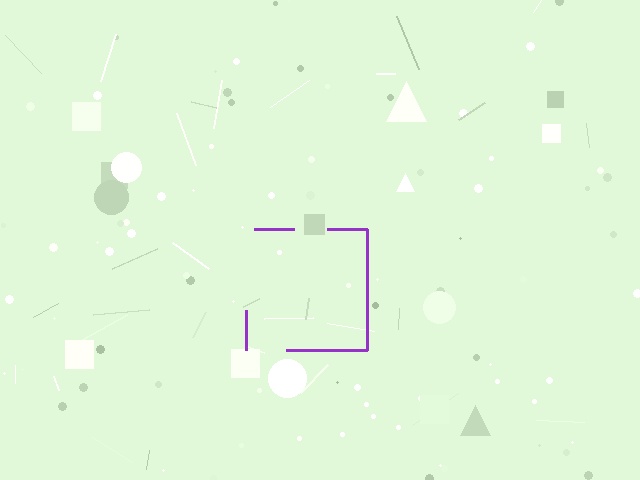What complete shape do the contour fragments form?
The contour fragments form a square.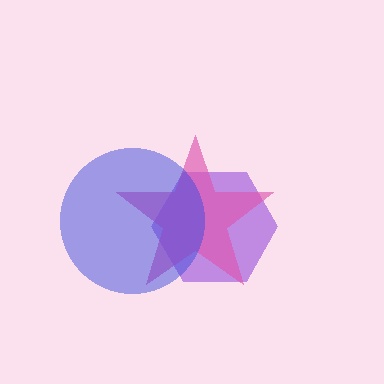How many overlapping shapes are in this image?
There are 3 overlapping shapes in the image.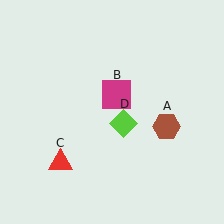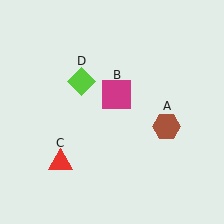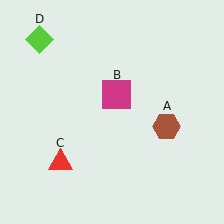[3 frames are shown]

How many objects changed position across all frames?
1 object changed position: lime diamond (object D).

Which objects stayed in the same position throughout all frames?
Brown hexagon (object A) and magenta square (object B) and red triangle (object C) remained stationary.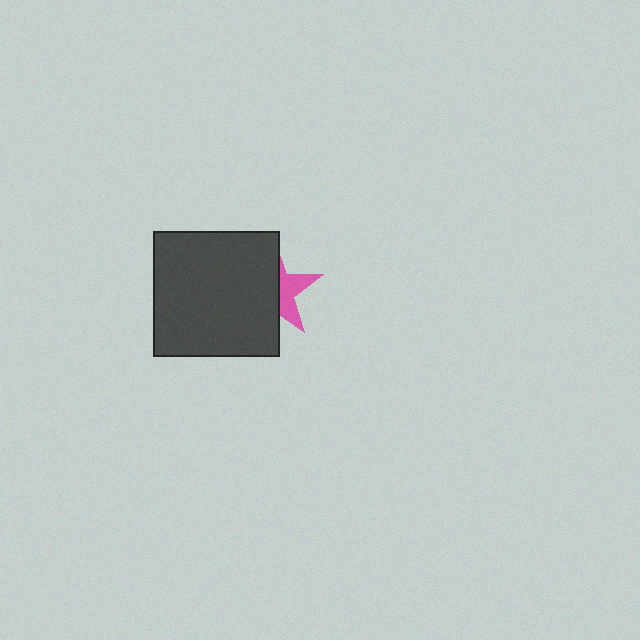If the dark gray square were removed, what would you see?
You would see the complete pink star.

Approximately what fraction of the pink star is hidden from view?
Roughly 61% of the pink star is hidden behind the dark gray square.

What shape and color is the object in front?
The object in front is a dark gray square.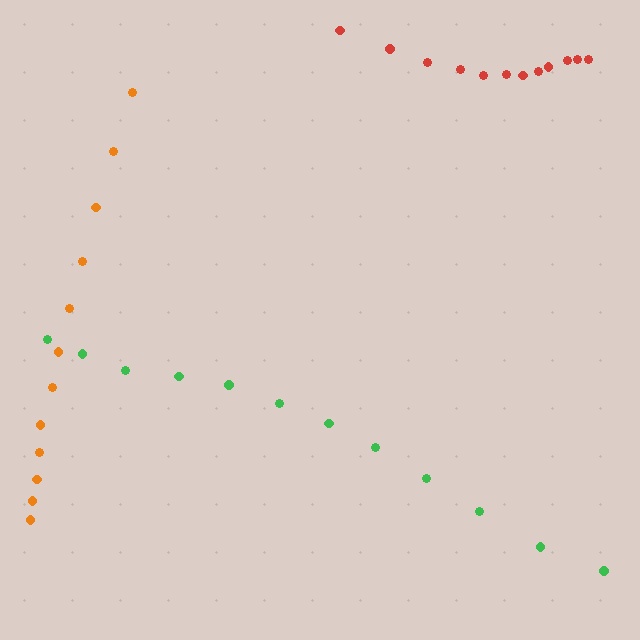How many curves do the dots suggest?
There are 3 distinct paths.